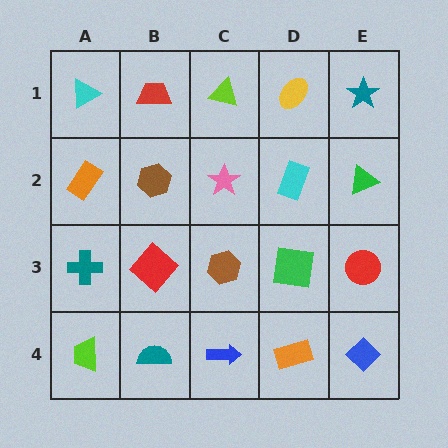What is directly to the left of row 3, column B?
A teal cross.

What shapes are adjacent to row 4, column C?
A brown hexagon (row 3, column C), a teal semicircle (row 4, column B), an orange rectangle (row 4, column D).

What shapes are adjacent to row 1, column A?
An orange rectangle (row 2, column A), a red trapezoid (row 1, column B).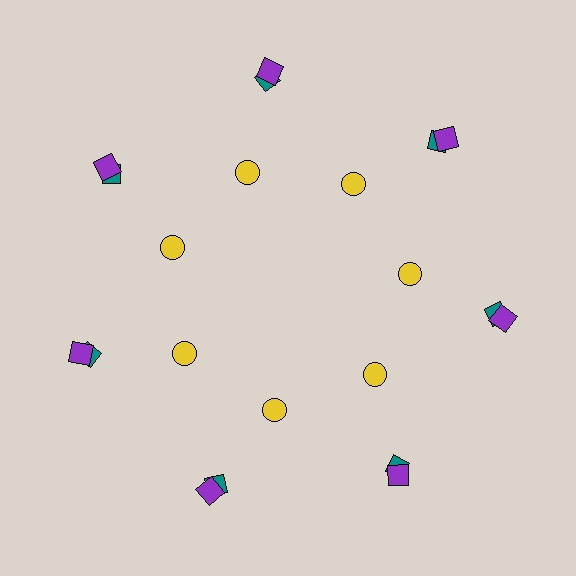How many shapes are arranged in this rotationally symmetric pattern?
There are 21 shapes, arranged in 7 groups of 3.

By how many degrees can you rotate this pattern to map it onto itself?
The pattern maps onto itself every 51 degrees of rotation.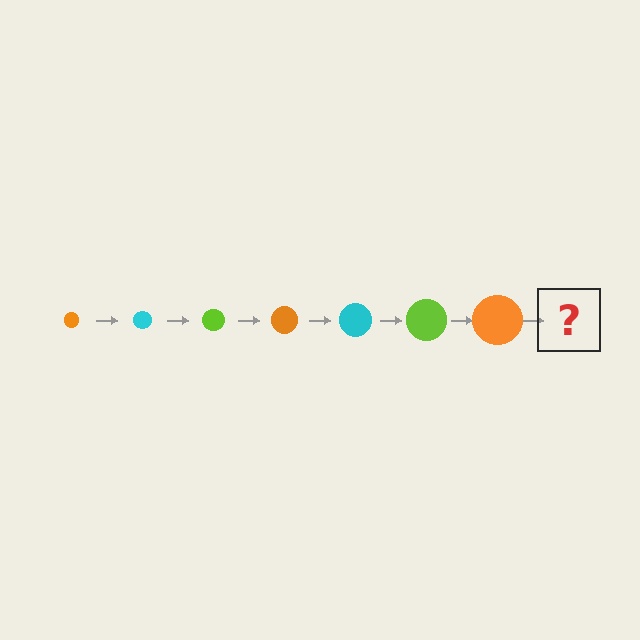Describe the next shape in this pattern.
It should be a cyan circle, larger than the previous one.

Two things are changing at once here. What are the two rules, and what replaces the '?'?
The two rules are that the circle grows larger each step and the color cycles through orange, cyan, and lime. The '?' should be a cyan circle, larger than the previous one.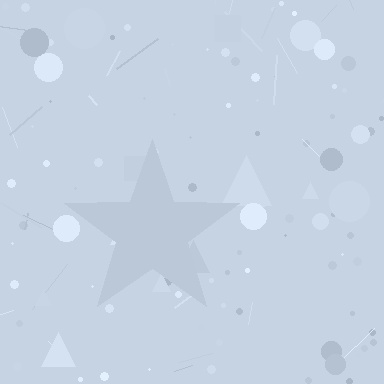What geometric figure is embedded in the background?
A star is embedded in the background.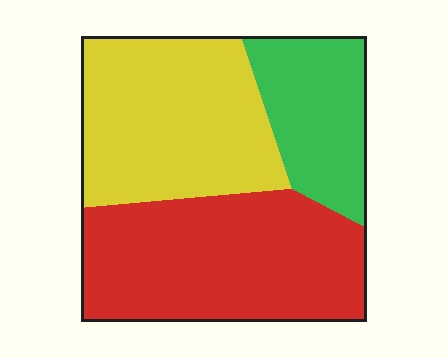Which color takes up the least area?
Green, at roughly 20%.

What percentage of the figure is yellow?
Yellow covers about 35% of the figure.